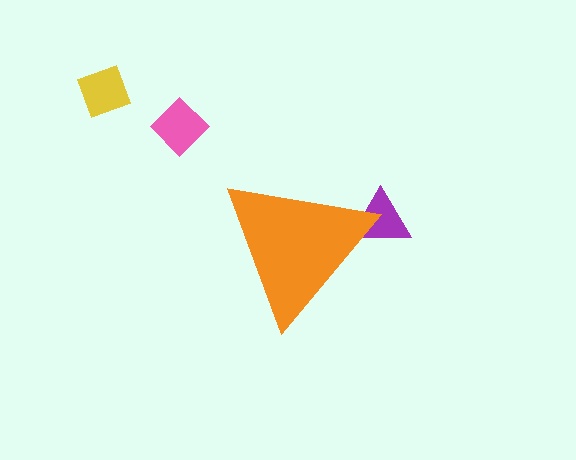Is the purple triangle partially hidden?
Yes, the purple triangle is partially hidden behind the orange triangle.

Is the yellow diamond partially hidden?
No, the yellow diamond is fully visible.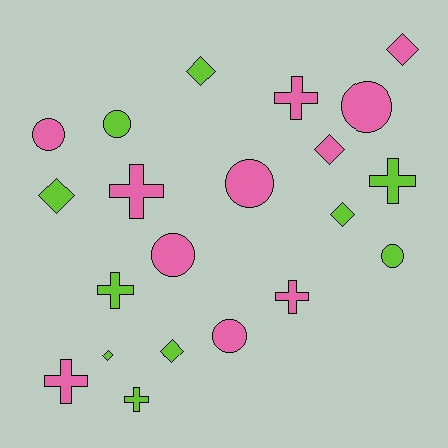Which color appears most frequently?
Pink, with 11 objects.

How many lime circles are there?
There are 2 lime circles.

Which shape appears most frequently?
Circle, with 7 objects.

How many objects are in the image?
There are 21 objects.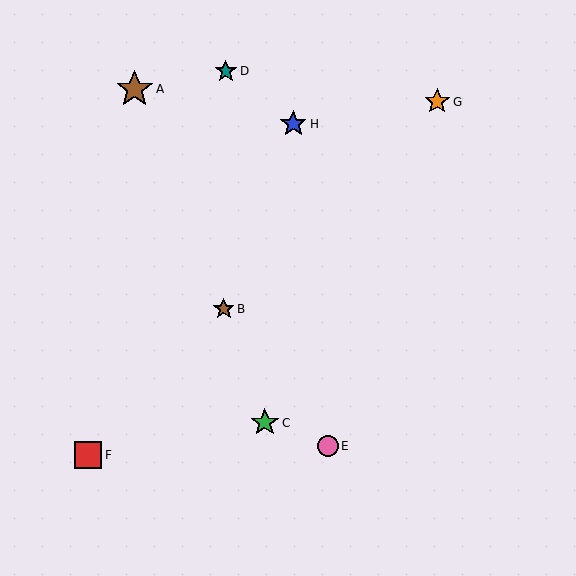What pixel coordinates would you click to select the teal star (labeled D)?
Click at (226, 71) to select the teal star D.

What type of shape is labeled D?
Shape D is a teal star.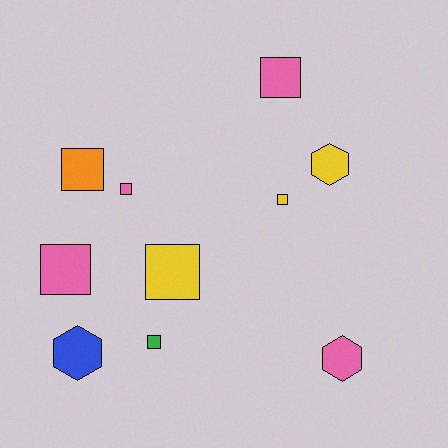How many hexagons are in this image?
There are 3 hexagons.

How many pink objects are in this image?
There are 4 pink objects.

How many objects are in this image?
There are 10 objects.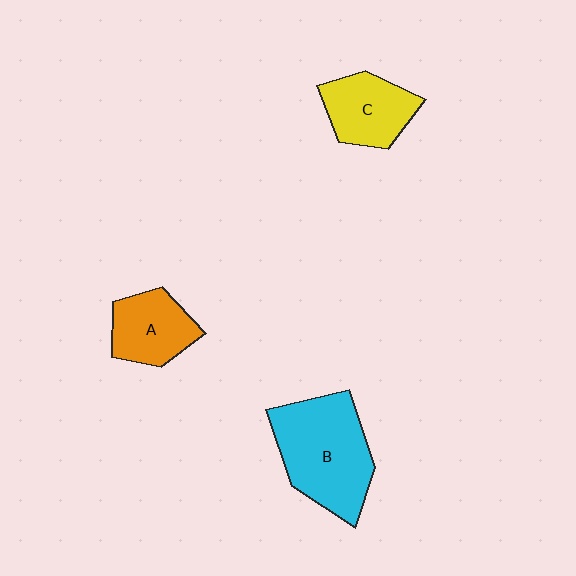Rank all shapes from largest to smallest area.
From largest to smallest: B (cyan), C (yellow), A (orange).